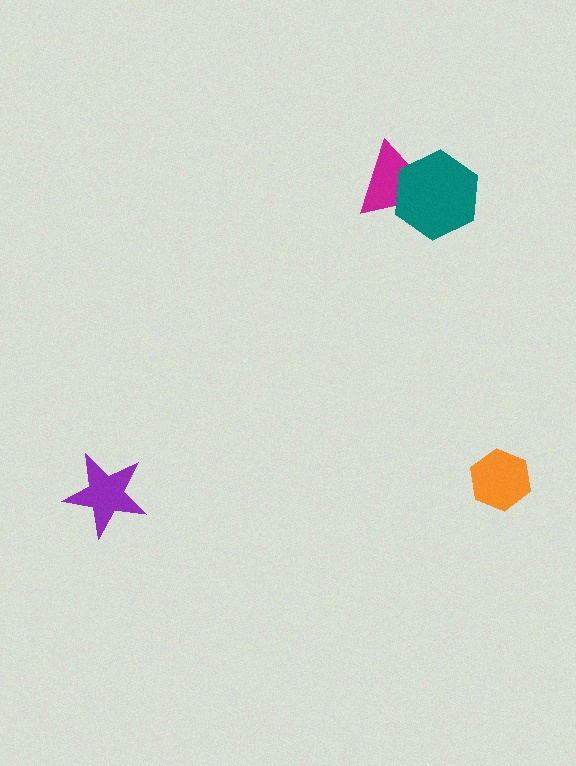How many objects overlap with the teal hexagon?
1 object overlaps with the teal hexagon.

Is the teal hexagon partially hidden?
No, no other shape covers it.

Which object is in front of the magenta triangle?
The teal hexagon is in front of the magenta triangle.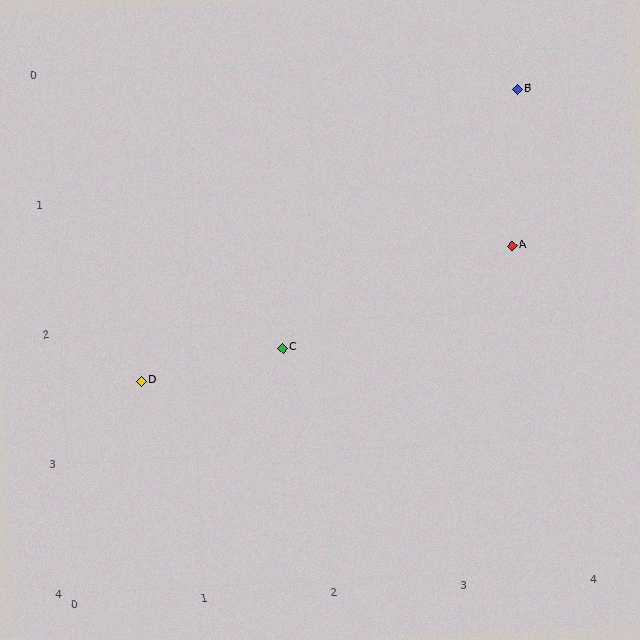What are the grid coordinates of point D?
Point D is at approximately (0.6, 2.4).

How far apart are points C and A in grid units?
Points C and A are about 1.9 grid units apart.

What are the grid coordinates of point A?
Point A is at approximately (3.5, 1.5).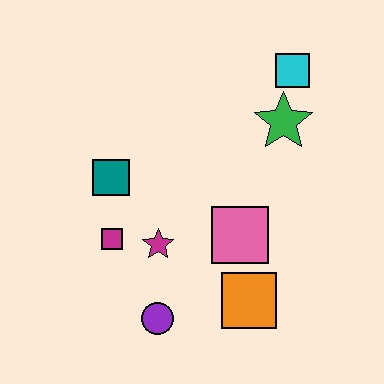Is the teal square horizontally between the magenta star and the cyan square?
No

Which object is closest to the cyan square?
The green star is closest to the cyan square.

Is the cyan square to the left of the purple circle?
No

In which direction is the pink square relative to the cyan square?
The pink square is below the cyan square.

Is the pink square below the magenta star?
No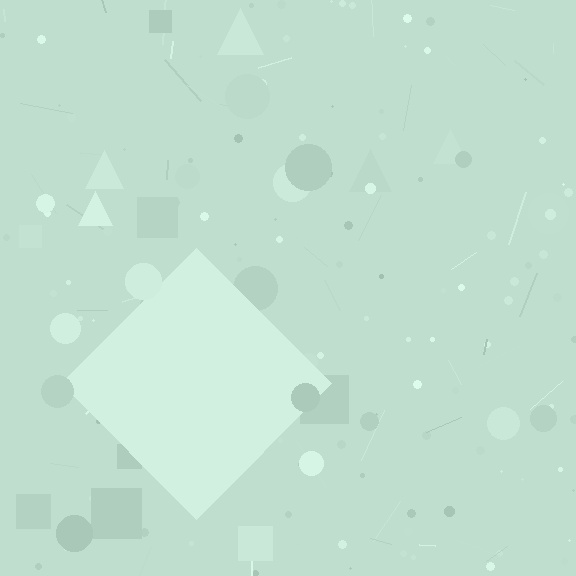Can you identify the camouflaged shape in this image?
The camouflaged shape is a diamond.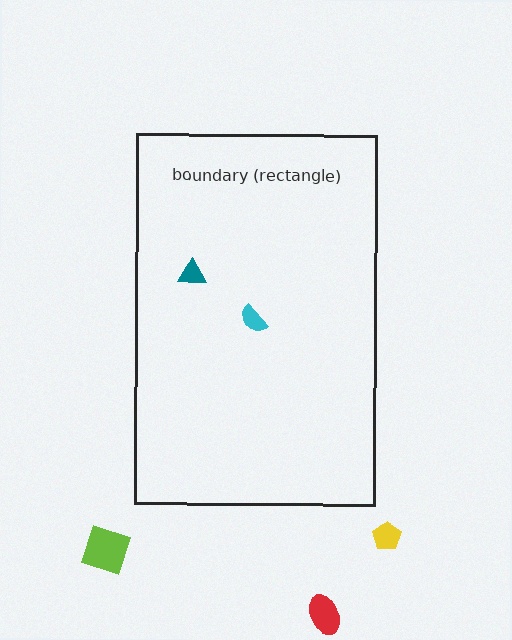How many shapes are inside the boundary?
2 inside, 3 outside.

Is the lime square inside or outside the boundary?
Outside.